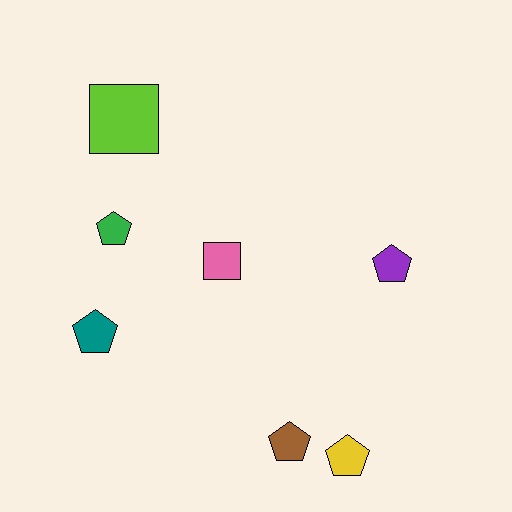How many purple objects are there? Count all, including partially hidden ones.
There is 1 purple object.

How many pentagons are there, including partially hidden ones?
There are 5 pentagons.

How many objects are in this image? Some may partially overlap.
There are 7 objects.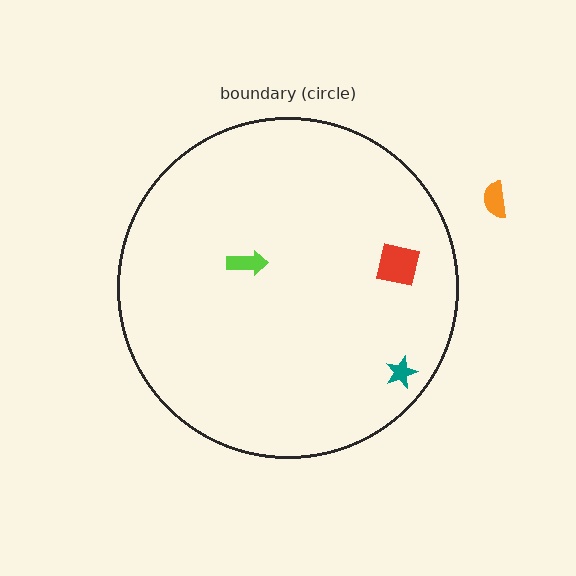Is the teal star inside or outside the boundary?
Inside.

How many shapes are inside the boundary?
3 inside, 1 outside.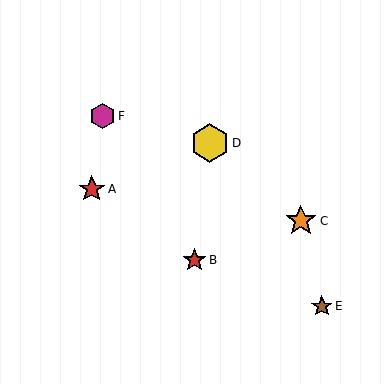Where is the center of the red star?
The center of the red star is at (195, 260).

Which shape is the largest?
The yellow hexagon (labeled D) is the largest.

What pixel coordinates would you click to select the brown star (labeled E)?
Click at (322, 306) to select the brown star E.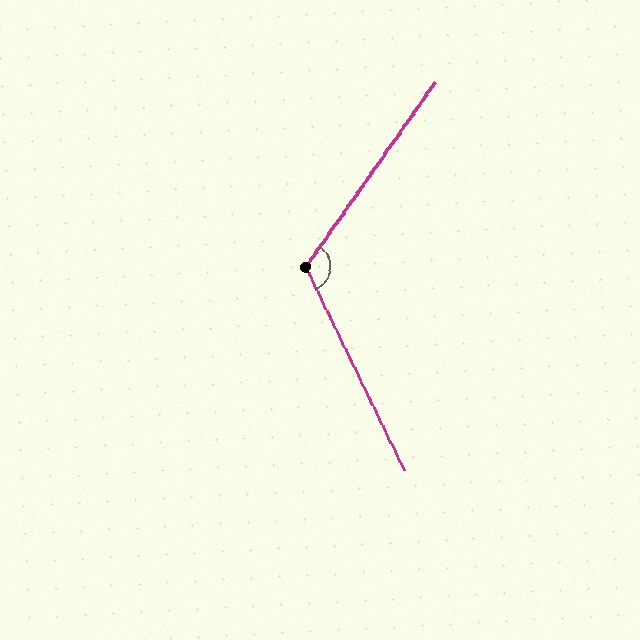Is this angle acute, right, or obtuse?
It is obtuse.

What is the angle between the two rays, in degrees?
Approximately 119 degrees.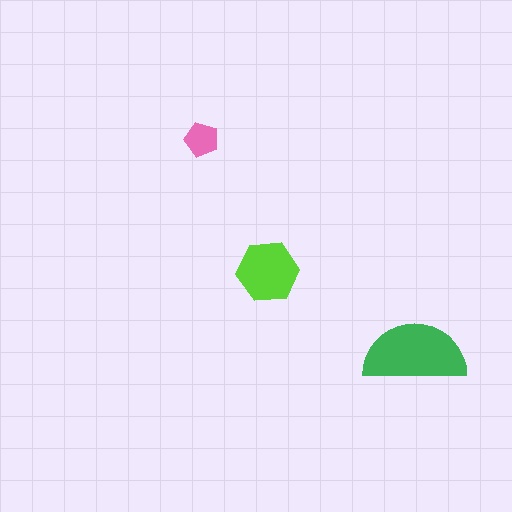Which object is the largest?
The green semicircle.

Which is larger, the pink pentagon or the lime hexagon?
The lime hexagon.